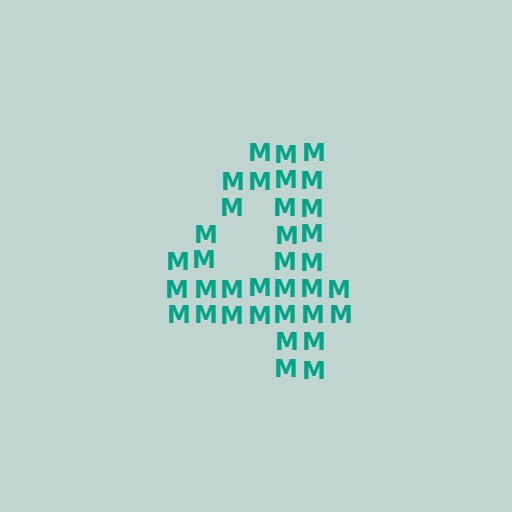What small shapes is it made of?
It is made of small letter M's.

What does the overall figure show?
The overall figure shows the digit 4.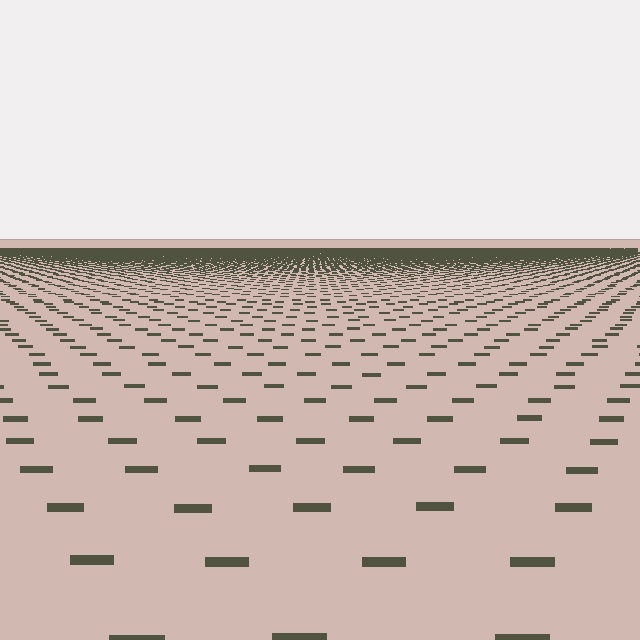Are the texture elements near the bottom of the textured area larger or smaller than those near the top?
Larger. Near the bottom, elements are closer to the viewer and appear at a bigger on-screen size.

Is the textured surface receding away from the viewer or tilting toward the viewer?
The surface is receding away from the viewer. Texture elements get smaller and denser toward the top.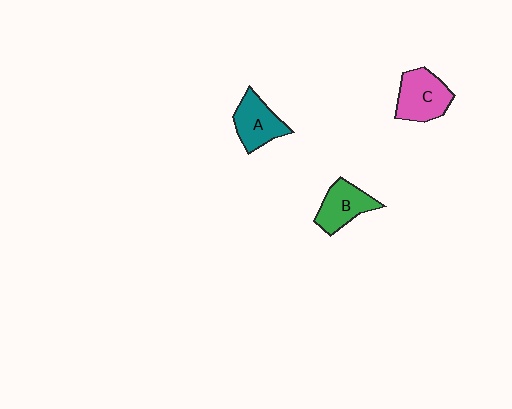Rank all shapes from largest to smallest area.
From largest to smallest: C (pink), A (teal), B (green).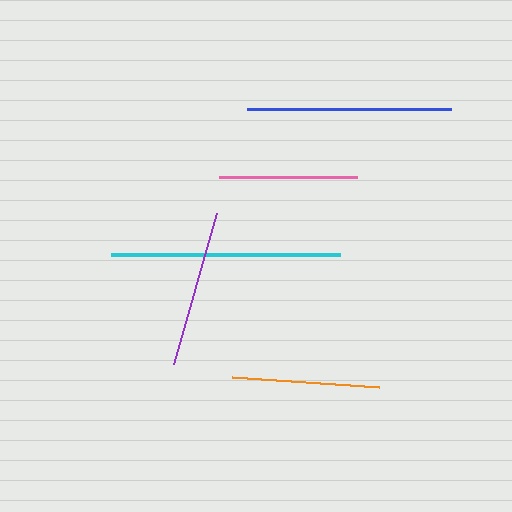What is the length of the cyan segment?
The cyan segment is approximately 229 pixels long.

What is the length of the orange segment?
The orange segment is approximately 147 pixels long.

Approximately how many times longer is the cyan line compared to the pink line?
The cyan line is approximately 1.7 times the length of the pink line.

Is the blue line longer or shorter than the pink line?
The blue line is longer than the pink line.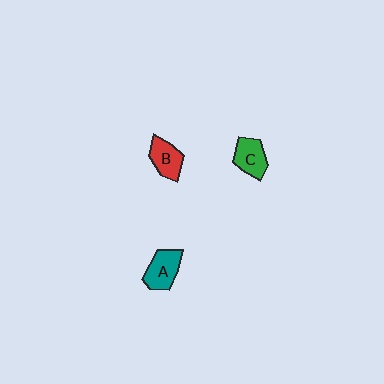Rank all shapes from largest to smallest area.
From largest to smallest: A (teal), C (green), B (red).